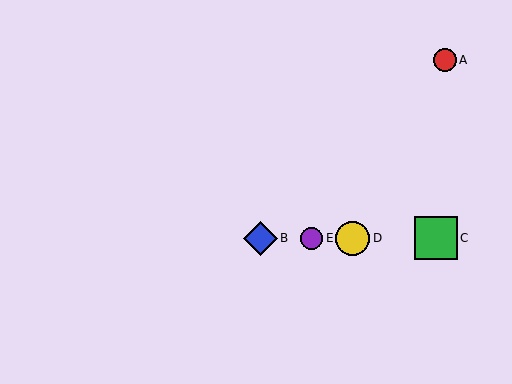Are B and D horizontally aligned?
Yes, both are at y≈238.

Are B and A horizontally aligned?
No, B is at y≈238 and A is at y≈60.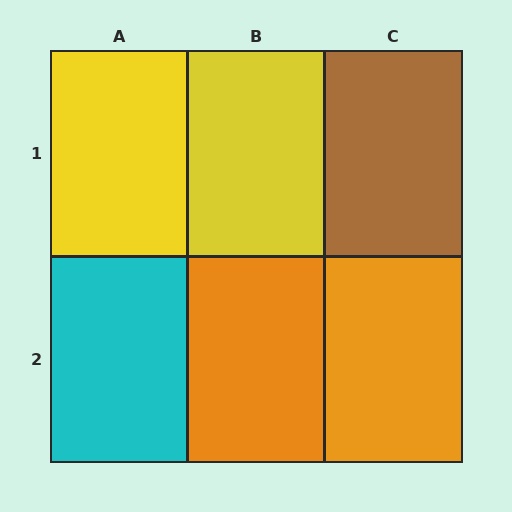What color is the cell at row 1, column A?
Yellow.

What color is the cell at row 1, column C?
Brown.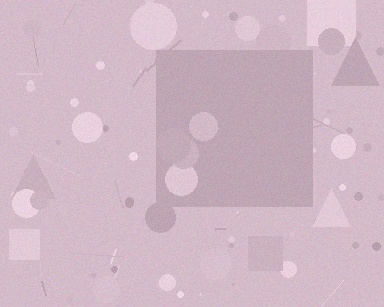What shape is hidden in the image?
A square is hidden in the image.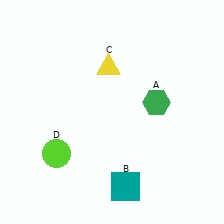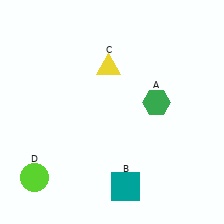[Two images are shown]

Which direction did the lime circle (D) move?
The lime circle (D) moved down.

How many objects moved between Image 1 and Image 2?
1 object moved between the two images.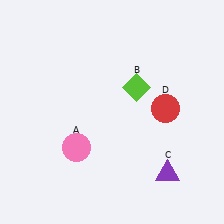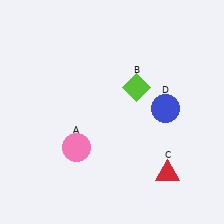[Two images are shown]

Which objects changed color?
C changed from purple to red. D changed from red to blue.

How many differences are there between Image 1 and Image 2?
There are 2 differences between the two images.